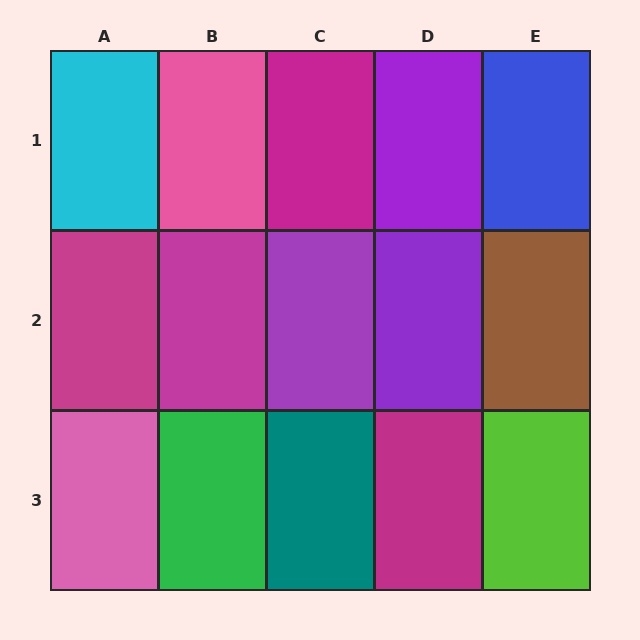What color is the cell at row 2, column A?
Magenta.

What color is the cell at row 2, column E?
Brown.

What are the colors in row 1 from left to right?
Cyan, pink, magenta, purple, blue.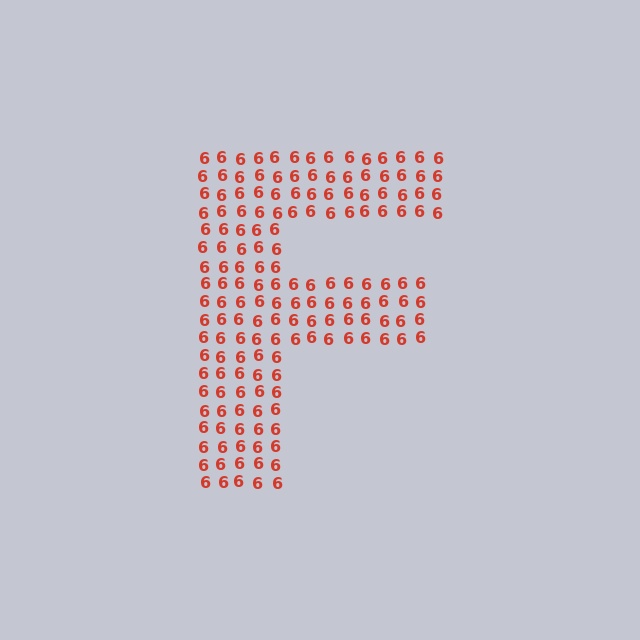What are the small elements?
The small elements are digit 6's.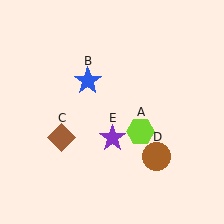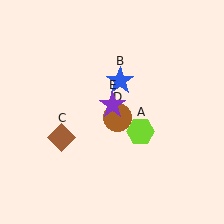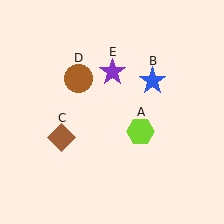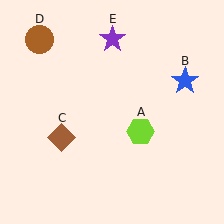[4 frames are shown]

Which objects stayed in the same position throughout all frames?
Lime hexagon (object A) and brown diamond (object C) remained stationary.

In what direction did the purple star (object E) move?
The purple star (object E) moved up.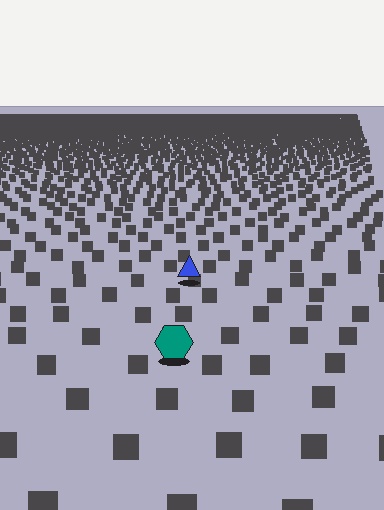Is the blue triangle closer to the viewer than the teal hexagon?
No. The teal hexagon is closer — you can tell from the texture gradient: the ground texture is coarser near it.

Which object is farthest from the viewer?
The blue triangle is farthest from the viewer. It appears smaller and the ground texture around it is denser.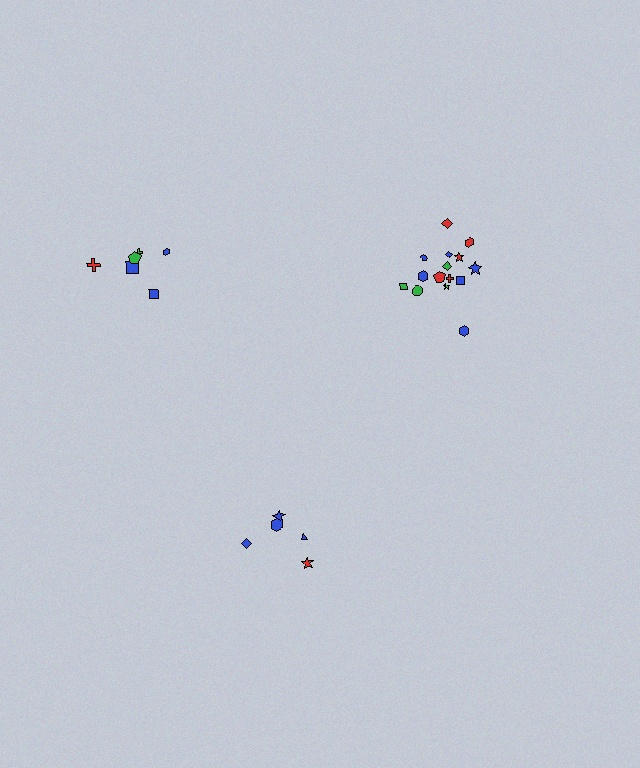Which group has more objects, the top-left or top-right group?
The top-right group.